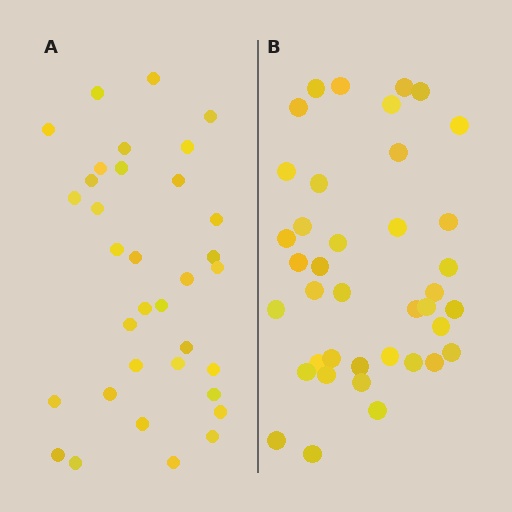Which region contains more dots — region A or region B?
Region B (the right region) has more dots.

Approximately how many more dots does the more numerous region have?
Region B has about 5 more dots than region A.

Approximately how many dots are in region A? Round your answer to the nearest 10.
About 30 dots. (The exact count is 34, which rounds to 30.)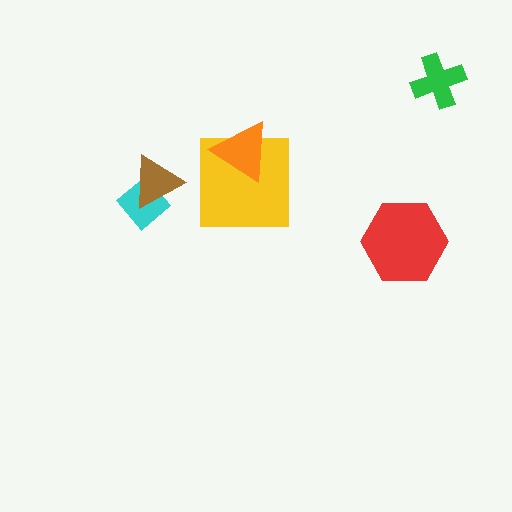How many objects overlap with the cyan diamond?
1 object overlaps with the cyan diamond.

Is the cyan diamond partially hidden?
Yes, it is partially covered by another shape.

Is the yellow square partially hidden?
Yes, it is partially covered by another shape.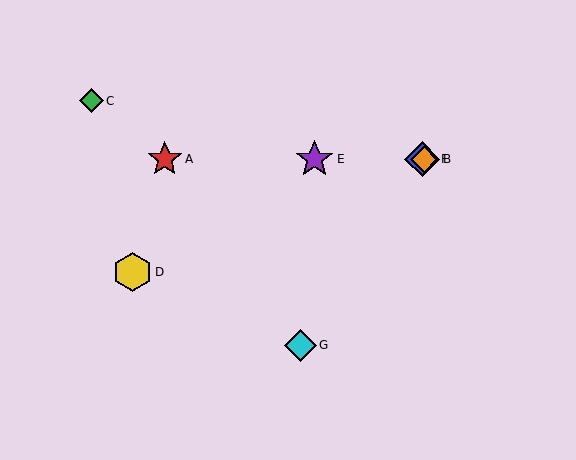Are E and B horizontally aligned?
Yes, both are at y≈159.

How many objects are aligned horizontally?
4 objects (A, B, E, F) are aligned horizontally.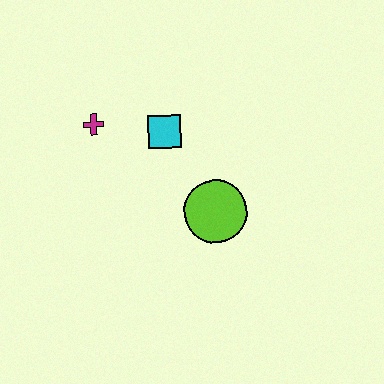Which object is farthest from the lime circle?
The magenta cross is farthest from the lime circle.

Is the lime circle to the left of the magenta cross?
No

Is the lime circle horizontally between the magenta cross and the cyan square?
No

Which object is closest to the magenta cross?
The cyan square is closest to the magenta cross.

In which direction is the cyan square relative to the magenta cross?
The cyan square is to the right of the magenta cross.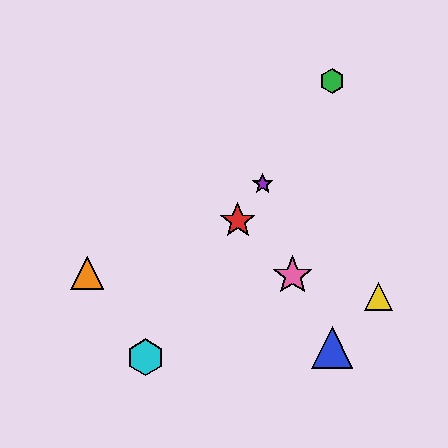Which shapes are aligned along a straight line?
The red star, the green hexagon, the purple star, the cyan hexagon are aligned along a straight line.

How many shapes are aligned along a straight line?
4 shapes (the red star, the green hexagon, the purple star, the cyan hexagon) are aligned along a straight line.